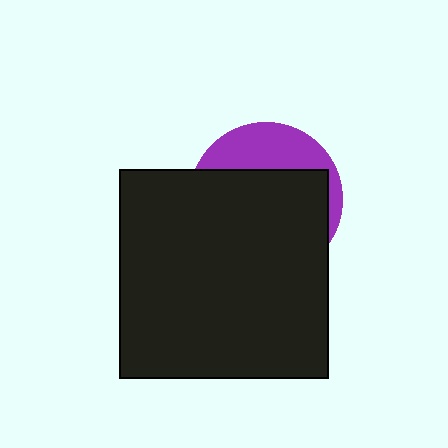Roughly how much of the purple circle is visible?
A small part of it is visible (roughly 30%).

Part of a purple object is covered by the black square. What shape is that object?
It is a circle.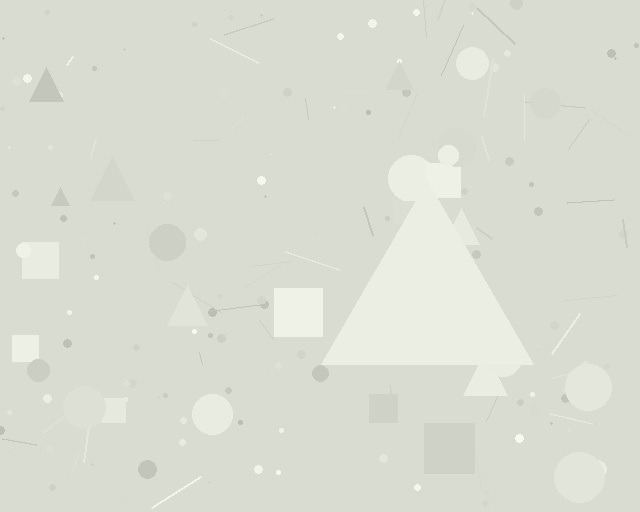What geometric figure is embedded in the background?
A triangle is embedded in the background.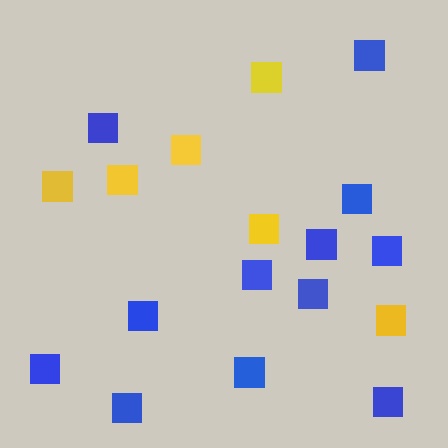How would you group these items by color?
There are 2 groups: one group of yellow squares (6) and one group of blue squares (12).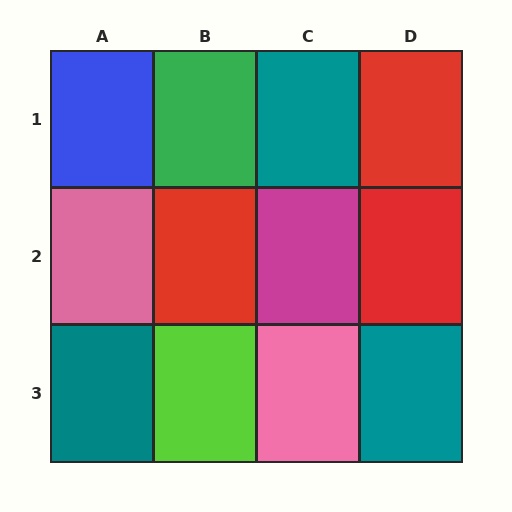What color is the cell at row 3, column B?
Lime.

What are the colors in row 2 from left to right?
Pink, red, magenta, red.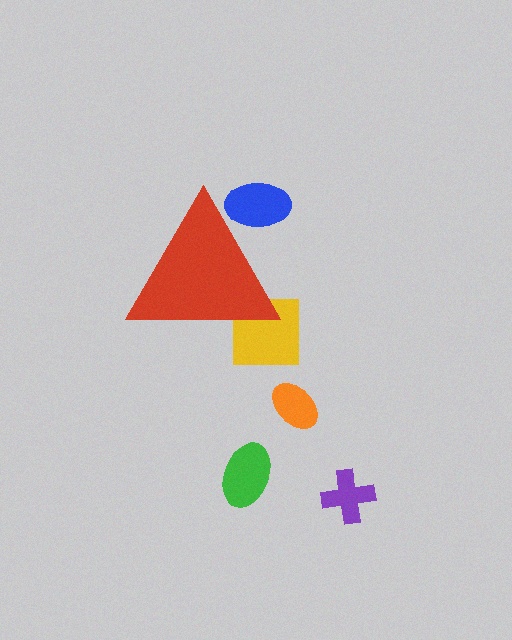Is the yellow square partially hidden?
Yes, the yellow square is partially hidden behind the red triangle.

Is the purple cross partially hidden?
No, the purple cross is fully visible.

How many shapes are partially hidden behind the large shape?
2 shapes are partially hidden.